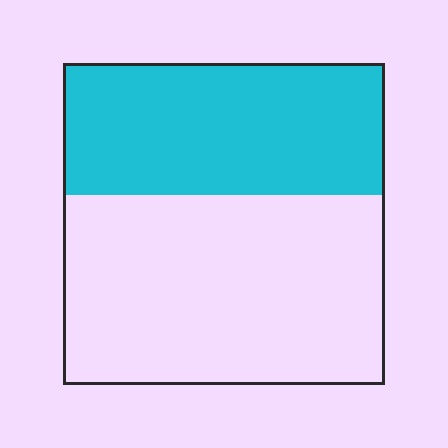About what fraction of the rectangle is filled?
About two fifths (2/5).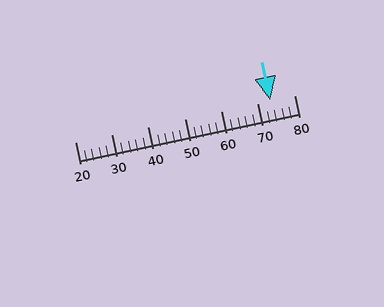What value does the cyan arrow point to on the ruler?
The cyan arrow points to approximately 74.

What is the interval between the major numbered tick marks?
The major tick marks are spaced 10 units apart.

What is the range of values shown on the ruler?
The ruler shows values from 20 to 80.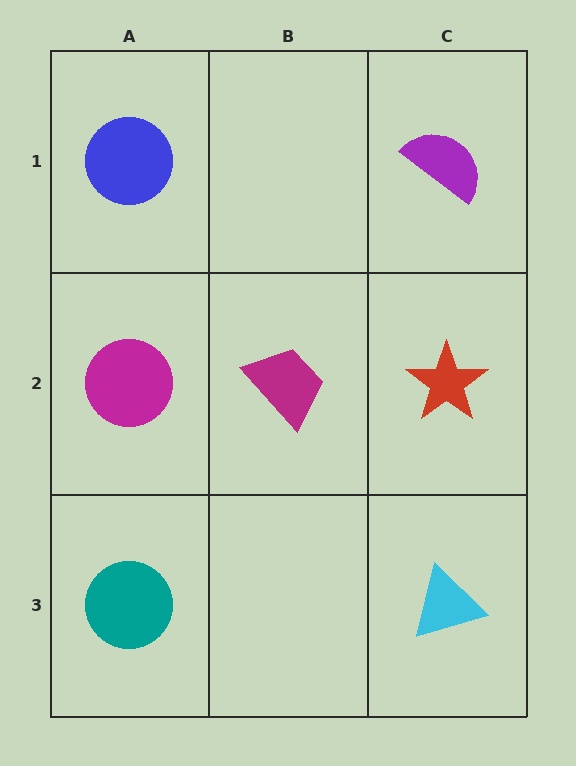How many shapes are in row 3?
2 shapes.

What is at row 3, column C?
A cyan triangle.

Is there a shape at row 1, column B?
No, that cell is empty.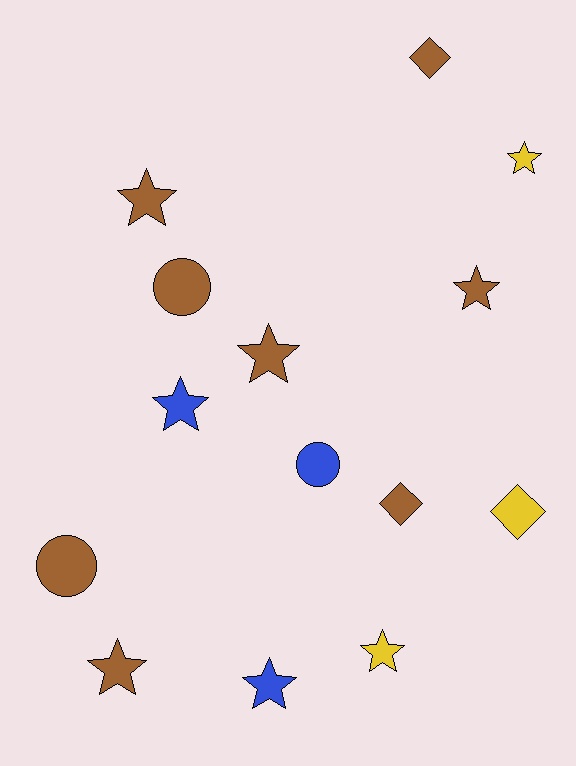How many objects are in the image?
There are 14 objects.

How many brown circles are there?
There are 2 brown circles.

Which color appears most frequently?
Brown, with 8 objects.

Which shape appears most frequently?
Star, with 8 objects.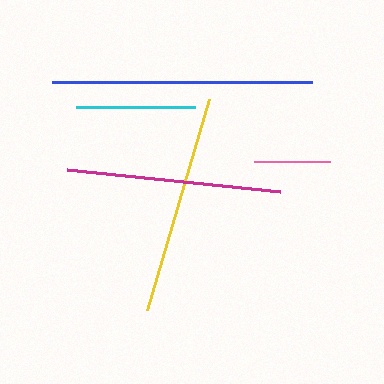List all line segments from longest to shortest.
From longest to shortest: blue, yellow, magenta, cyan, pink.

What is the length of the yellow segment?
The yellow segment is approximately 219 pixels long.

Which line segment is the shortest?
The pink line is the shortest at approximately 76 pixels.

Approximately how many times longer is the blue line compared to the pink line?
The blue line is approximately 3.4 times the length of the pink line.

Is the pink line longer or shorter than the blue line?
The blue line is longer than the pink line.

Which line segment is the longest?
The blue line is the longest at approximately 259 pixels.